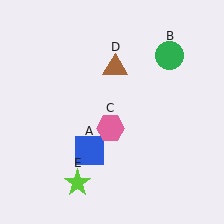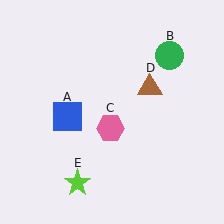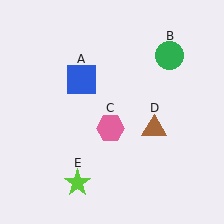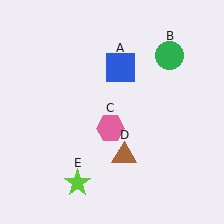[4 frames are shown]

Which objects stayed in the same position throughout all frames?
Green circle (object B) and pink hexagon (object C) and lime star (object E) remained stationary.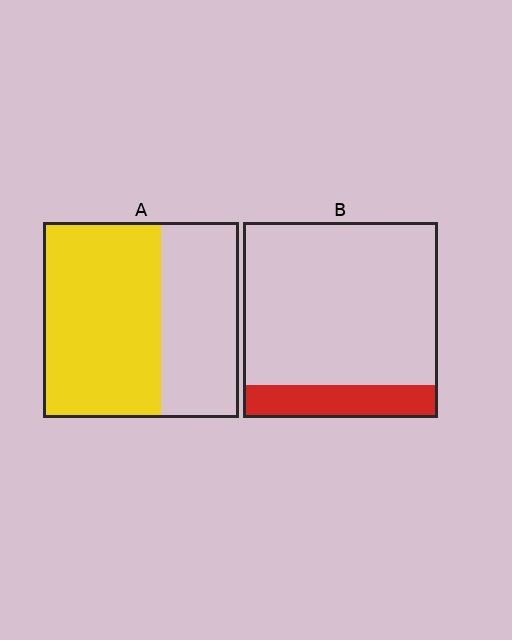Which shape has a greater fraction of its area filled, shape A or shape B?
Shape A.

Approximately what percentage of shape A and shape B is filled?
A is approximately 60% and B is approximately 15%.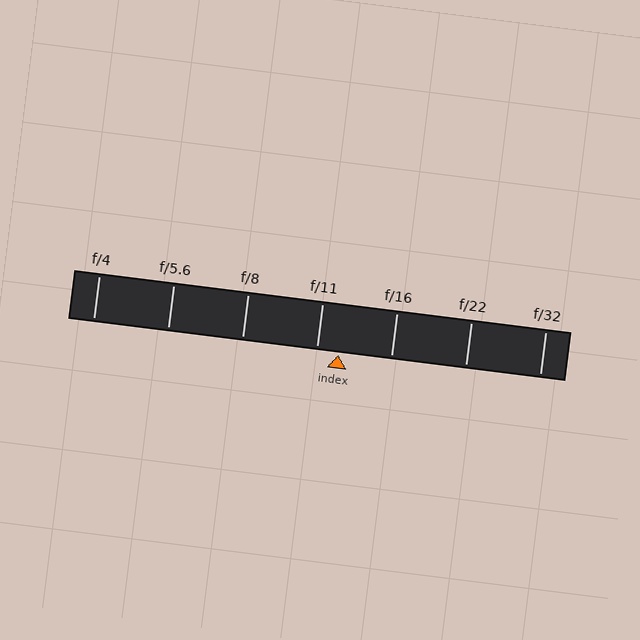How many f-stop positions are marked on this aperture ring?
There are 7 f-stop positions marked.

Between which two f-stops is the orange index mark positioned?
The index mark is between f/11 and f/16.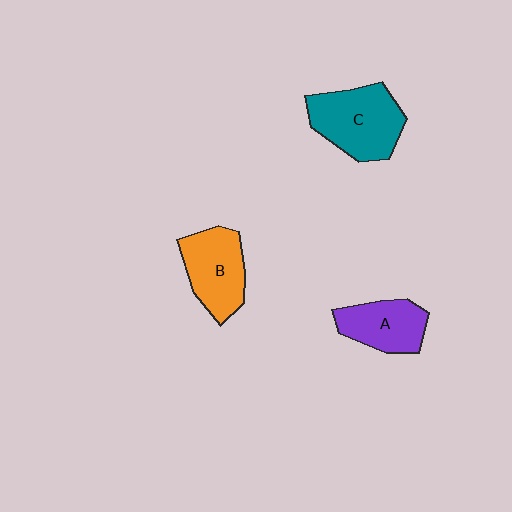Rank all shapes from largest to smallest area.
From largest to smallest: C (teal), B (orange), A (purple).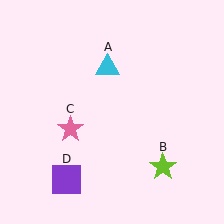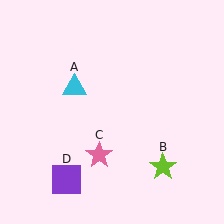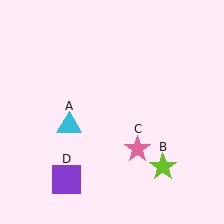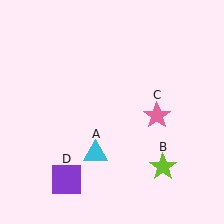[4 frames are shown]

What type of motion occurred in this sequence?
The cyan triangle (object A), pink star (object C) rotated counterclockwise around the center of the scene.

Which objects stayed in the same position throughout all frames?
Lime star (object B) and purple square (object D) remained stationary.